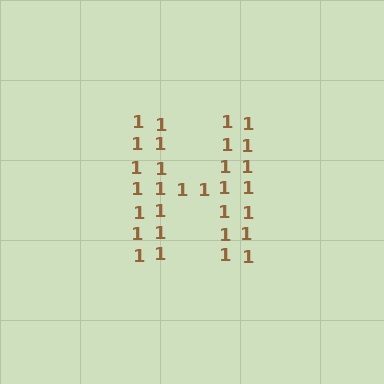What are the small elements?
The small elements are digit 1's.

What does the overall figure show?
The overall figure shows the letter H.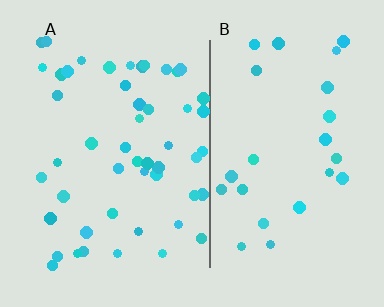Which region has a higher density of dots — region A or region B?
A (the left).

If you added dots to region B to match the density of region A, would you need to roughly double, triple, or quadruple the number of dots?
Approximately double.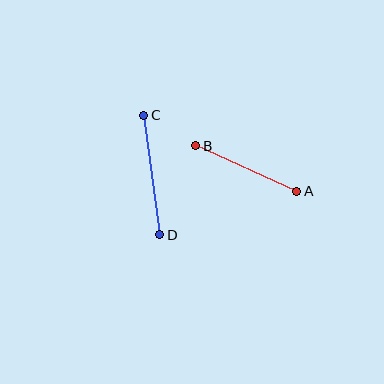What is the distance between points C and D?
The distance is approximately 120 pixels.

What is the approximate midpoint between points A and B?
The midpoint is at approximately (246, 169) pixels.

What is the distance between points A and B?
The distance is approximately 111 pixels.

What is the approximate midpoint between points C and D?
The midpoint is at approximately (152, 175) pixels.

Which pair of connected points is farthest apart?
Points C and D are farthest apart.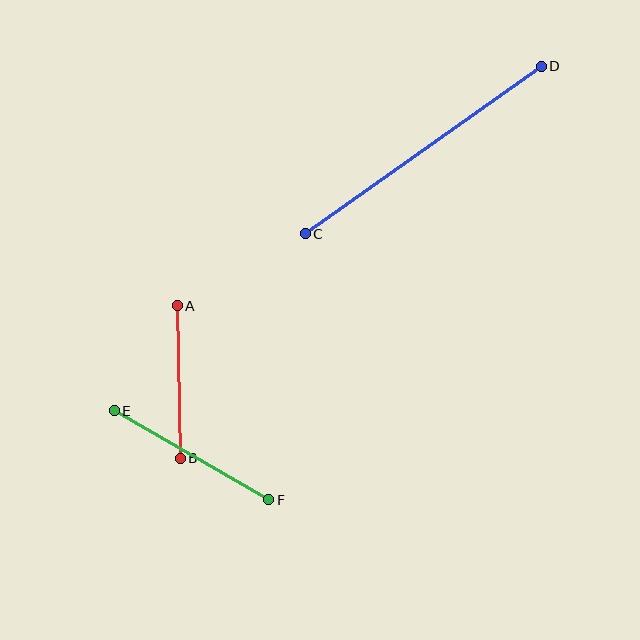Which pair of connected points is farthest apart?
Points C and D are farthest apart.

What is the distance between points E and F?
The distance is approximately 178 pixels.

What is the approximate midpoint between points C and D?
The midpoint is at approximately (423, 150) pixels.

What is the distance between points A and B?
The distance is approximately 153 pixels.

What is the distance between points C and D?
The distance is approximately 290 pixels.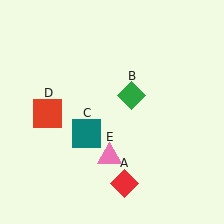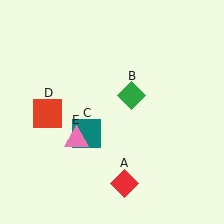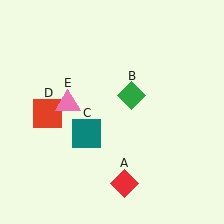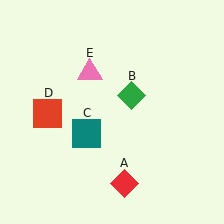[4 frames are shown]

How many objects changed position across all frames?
1 object changed position: pink triangle (object E).